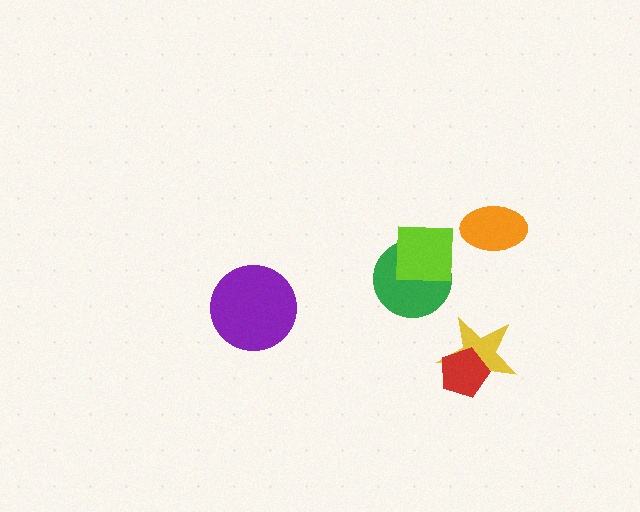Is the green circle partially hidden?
Yes, it is partially covered by another shape.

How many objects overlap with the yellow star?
1 object overlaps with the yellow star.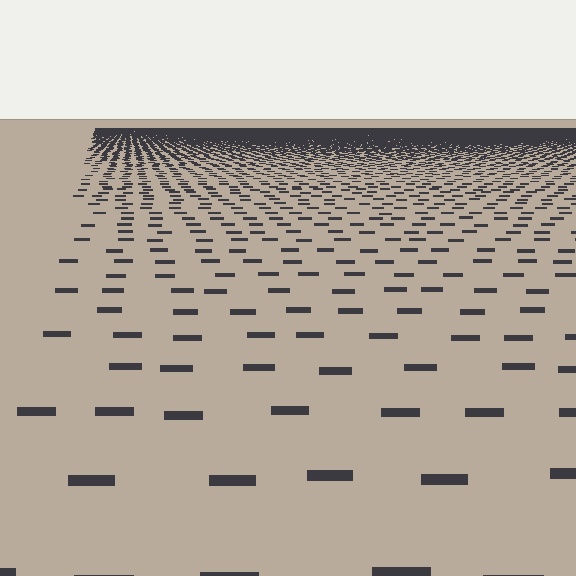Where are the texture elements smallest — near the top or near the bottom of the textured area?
Near the top.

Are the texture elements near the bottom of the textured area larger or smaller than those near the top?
Larger. Near the bottom, elements are closer to the viewer and appear at a bigger on-screen size.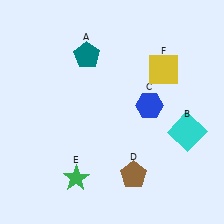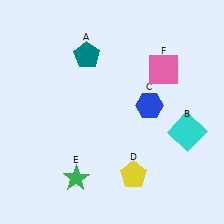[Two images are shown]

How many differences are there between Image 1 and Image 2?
There are 2 differences between the two images.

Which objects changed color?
D changed from brown to yellow. F changed from yellow to pink.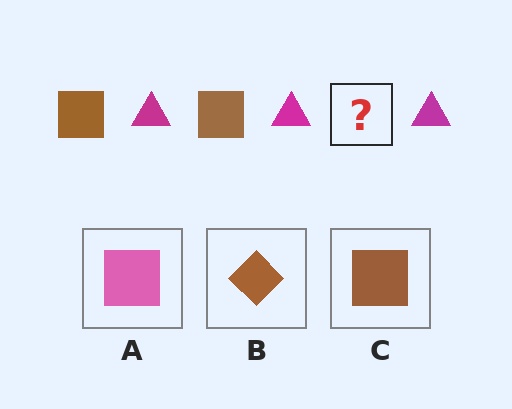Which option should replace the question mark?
Option C.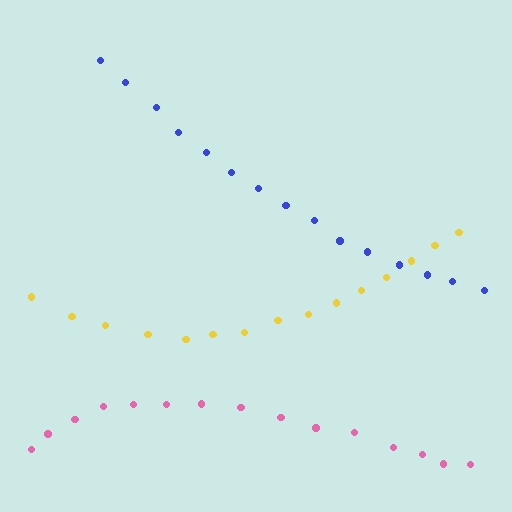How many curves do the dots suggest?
There are 3 distinct paths.